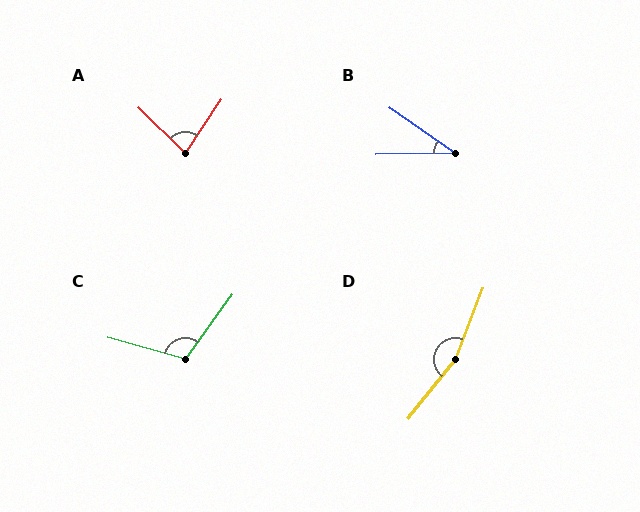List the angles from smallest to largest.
B (36°), A (79°), C (111°), D (163°).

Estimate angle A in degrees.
Approximately 79 degrees.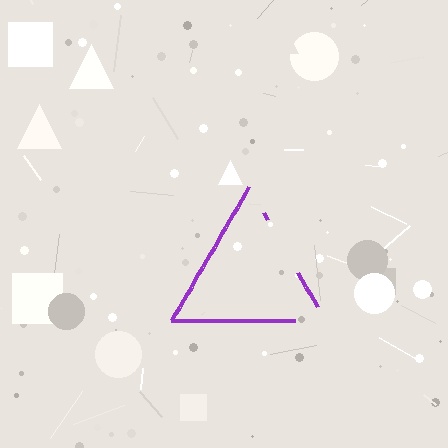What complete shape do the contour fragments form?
The contour fragments form a triangle.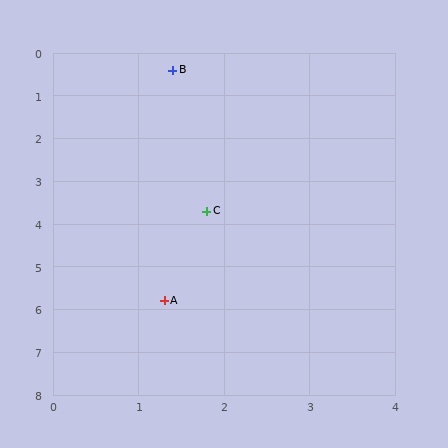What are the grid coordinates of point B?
Point B is at approximately (1.4, 0.4).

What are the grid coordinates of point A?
Point A is at approximately (1.3, 5.8).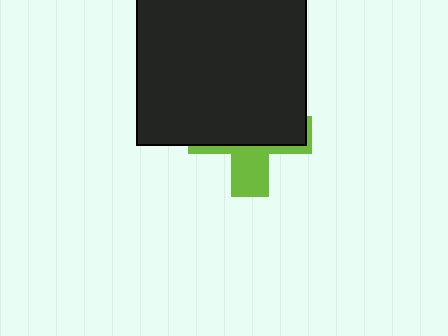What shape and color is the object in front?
The object in front is a black square.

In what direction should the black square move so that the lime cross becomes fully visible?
The black square should move up. That is the shortest direction to clear the overlap and leave the lime cross fully visible.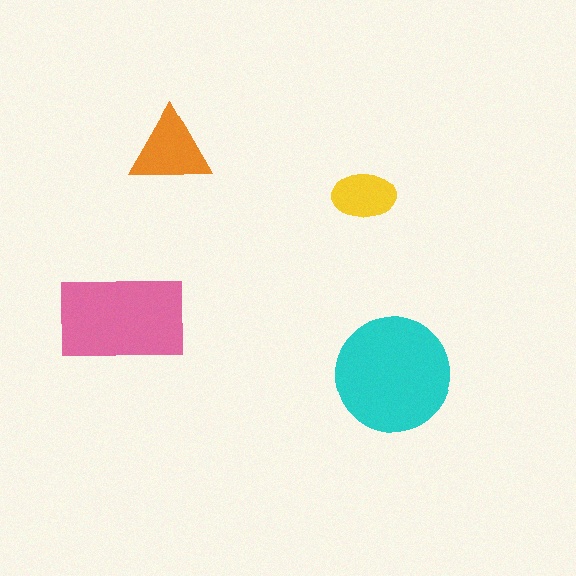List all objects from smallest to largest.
The yellow ellipse, the orange triangle, the pink rectangle, the cyan circle.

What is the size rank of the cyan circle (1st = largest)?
1st.